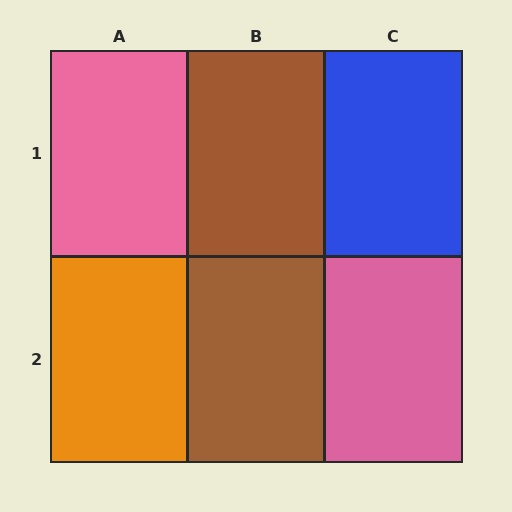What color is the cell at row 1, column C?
Blue.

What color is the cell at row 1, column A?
Pink.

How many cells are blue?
1 cell is blue.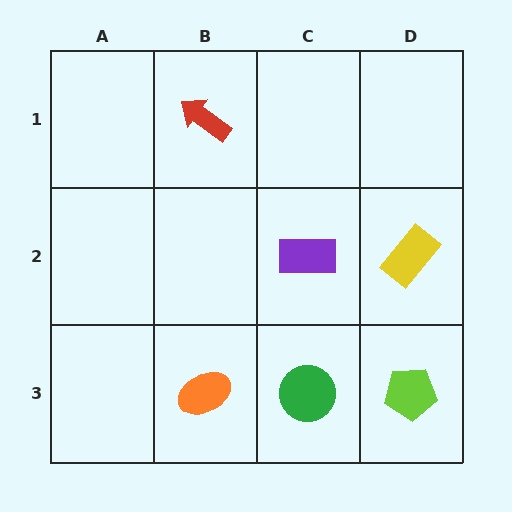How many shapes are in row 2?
2 shapes.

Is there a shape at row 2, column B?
No, that cell is empty.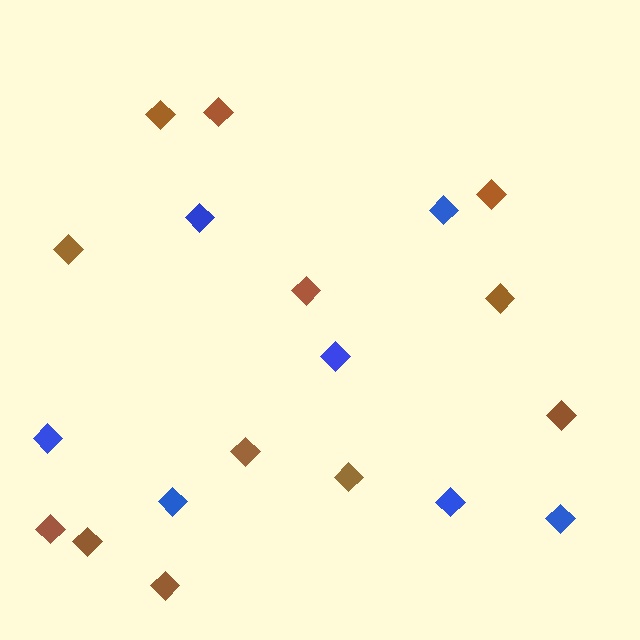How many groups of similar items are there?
There are 2 groups: one group of brown diamonds (12) and one group of blue diamonds (7).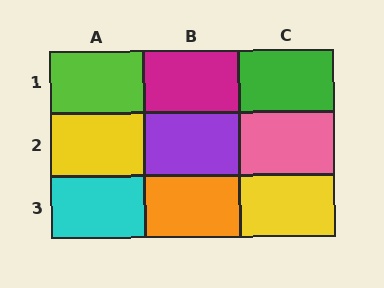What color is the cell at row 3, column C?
Yellow.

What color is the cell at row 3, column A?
Cyan.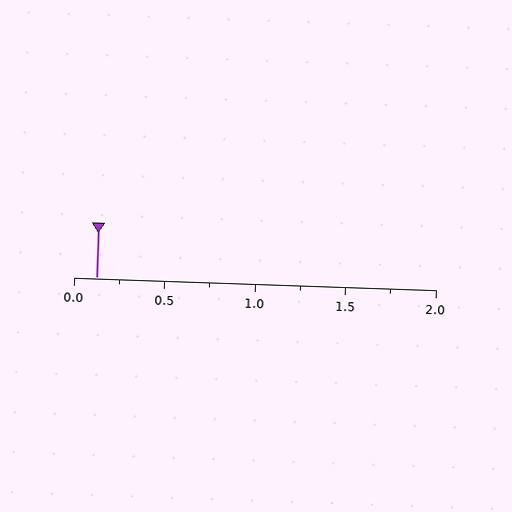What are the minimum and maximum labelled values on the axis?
The axis runs from 0.0 to 2.0.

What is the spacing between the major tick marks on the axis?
The major ticks are spaced 0.5 apart.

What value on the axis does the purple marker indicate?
The marker indicates approximately 0.12.